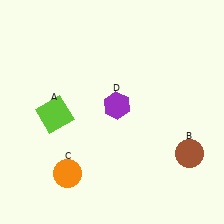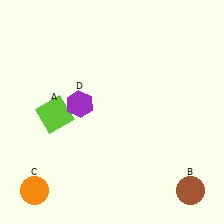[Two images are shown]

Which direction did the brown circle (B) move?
The brown circle (B) moved down.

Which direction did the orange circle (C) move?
The orange circle (C) moved left.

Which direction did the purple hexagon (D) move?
The purple hexagon (D) moved left.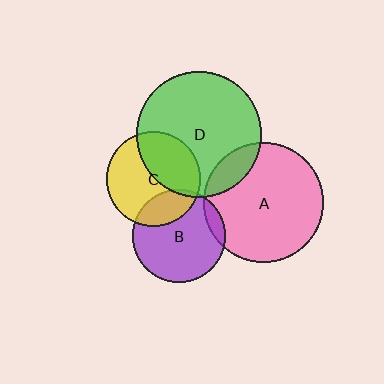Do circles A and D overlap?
Yes.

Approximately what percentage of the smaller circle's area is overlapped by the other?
Approximately 15%.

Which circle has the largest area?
Circle D (green).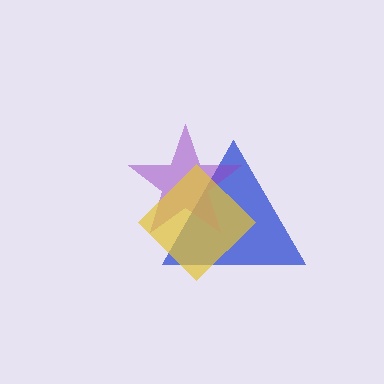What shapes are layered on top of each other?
The layered shapes are: a blue triangle, a purple star, a yellow diamond.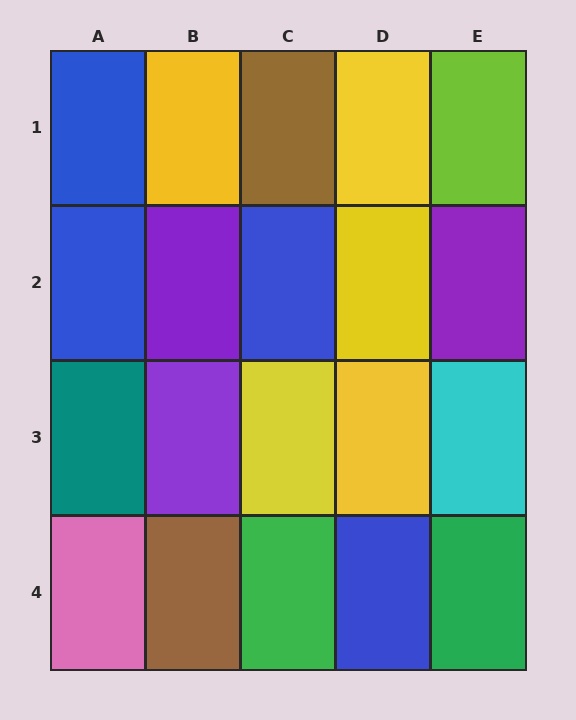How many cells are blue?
4 cells are blue.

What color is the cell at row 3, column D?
Yellow.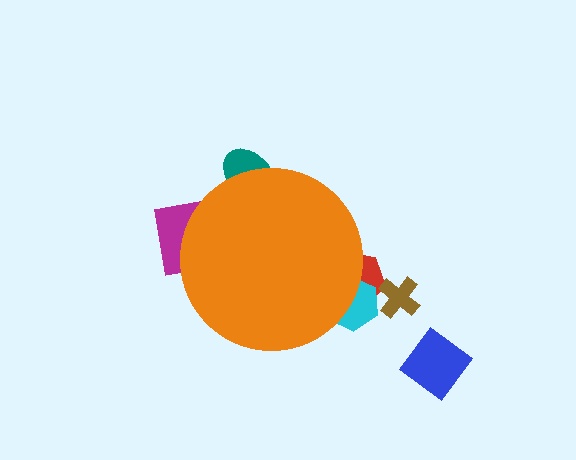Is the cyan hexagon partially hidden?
Yes, the cyan hexagon is partially hidden behind the orange circle.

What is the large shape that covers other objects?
An orange circle.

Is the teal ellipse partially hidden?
Yes, the teal ellipse is partially hidden behind the orange circle.